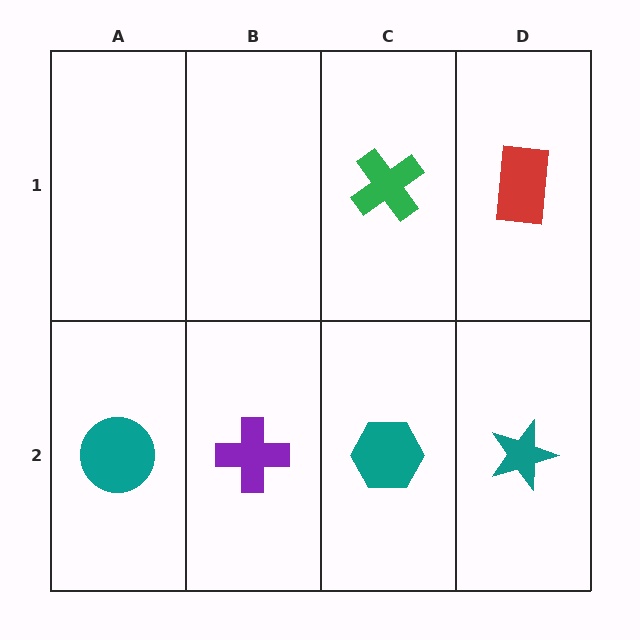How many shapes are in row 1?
2 shapes.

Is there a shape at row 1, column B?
No, that cell is empty.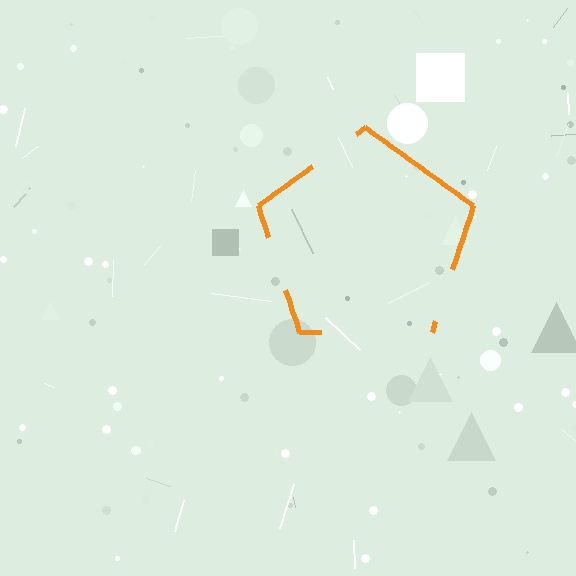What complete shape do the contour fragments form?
The contour fragments form a pentagon.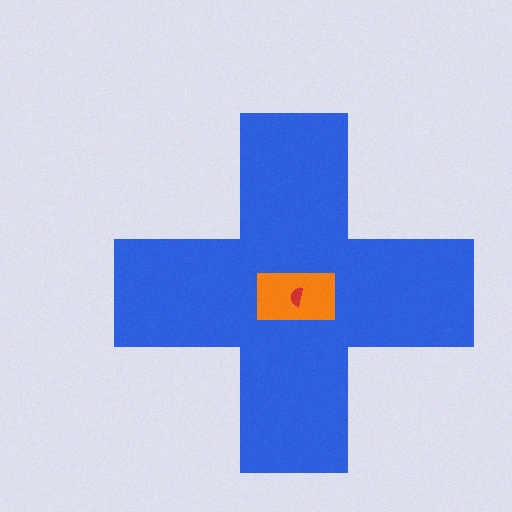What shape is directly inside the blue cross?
The orange rectangle.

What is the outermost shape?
The blue cross.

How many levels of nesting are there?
3.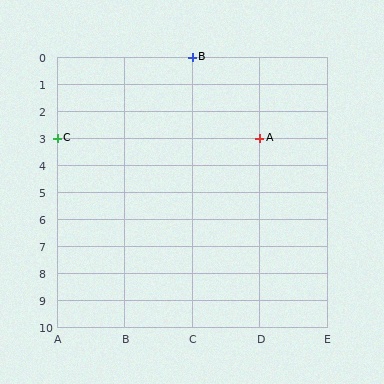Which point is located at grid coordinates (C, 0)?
Point B is at (C, 0).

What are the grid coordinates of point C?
Point C is at grid coordinates (A, 3).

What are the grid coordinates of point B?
Point B is at grid coordinates (C, 0).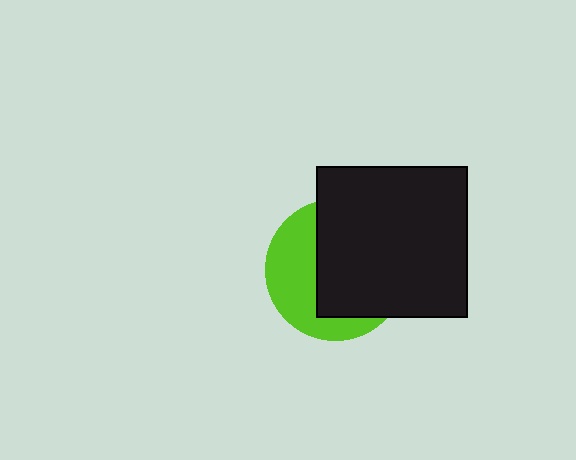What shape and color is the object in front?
The object in front is a black square.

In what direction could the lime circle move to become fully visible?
The lime circle could move left. That would shift it out from behind the black square entirely.